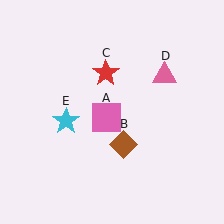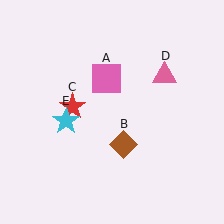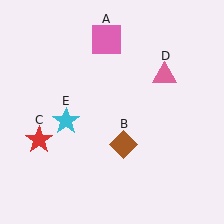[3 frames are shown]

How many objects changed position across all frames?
2 objects changed position: pink square (object A), red star (object C).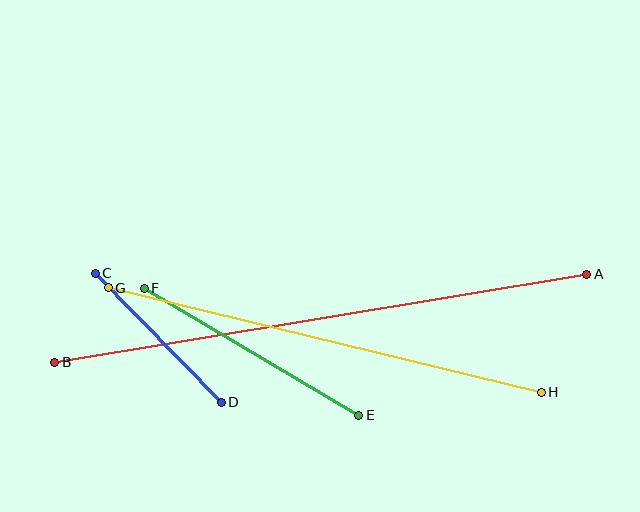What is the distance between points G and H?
The distance is approximately 445 pixels.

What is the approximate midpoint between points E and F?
The midpoint is at approximately (252, 352) pixels.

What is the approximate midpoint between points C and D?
The midpoint is at approximately (158, 338) pixels.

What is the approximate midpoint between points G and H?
The midpoint is at approximately (325, 340) pixels.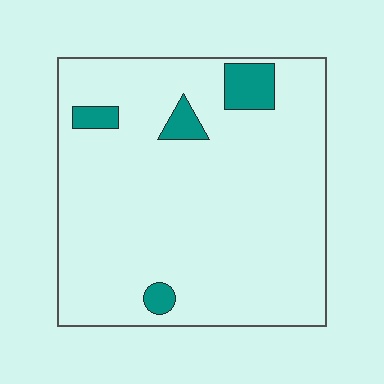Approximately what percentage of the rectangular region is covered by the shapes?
Approximately 10%.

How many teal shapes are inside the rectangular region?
4.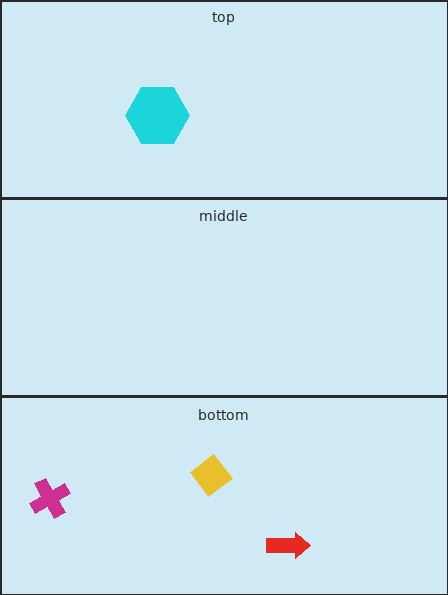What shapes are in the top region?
The cyan hexagon.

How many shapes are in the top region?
1.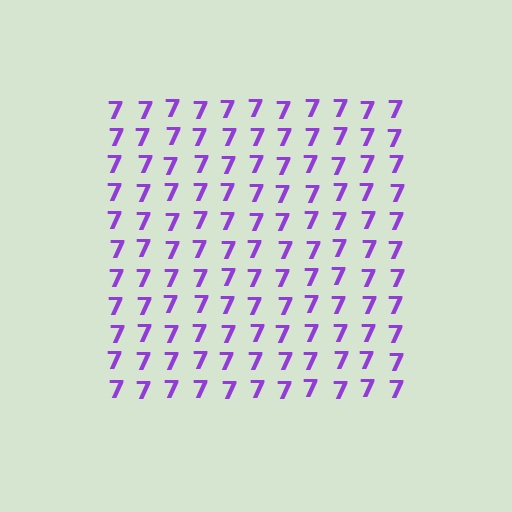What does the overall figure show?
The overall figure shows a square.